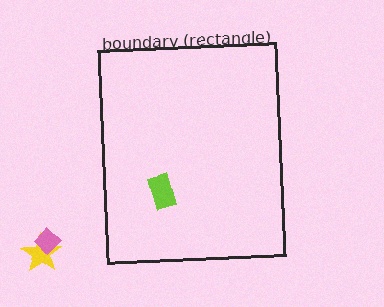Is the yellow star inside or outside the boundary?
Outside.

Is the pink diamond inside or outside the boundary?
Outside.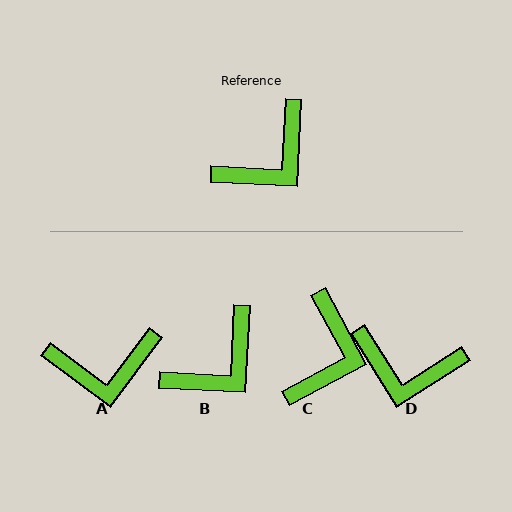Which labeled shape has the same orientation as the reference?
B.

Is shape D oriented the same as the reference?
No, it is off by about 55 degrees.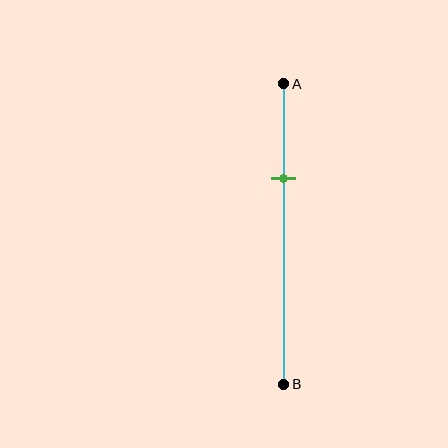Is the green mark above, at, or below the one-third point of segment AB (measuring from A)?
The green mark is approximately at the one-third point of segment AB.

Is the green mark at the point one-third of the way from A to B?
Yes, the mark is approximately at the one-third point.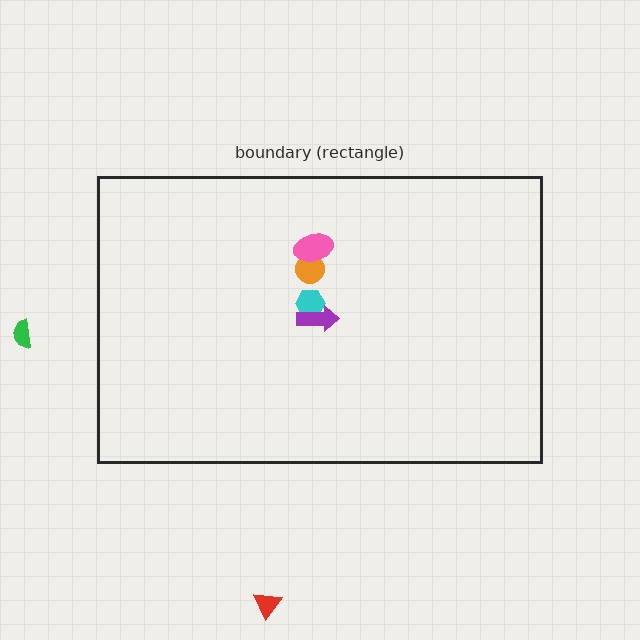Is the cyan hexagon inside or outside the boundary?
Inside.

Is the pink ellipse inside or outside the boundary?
Inside.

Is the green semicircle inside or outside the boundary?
Outside.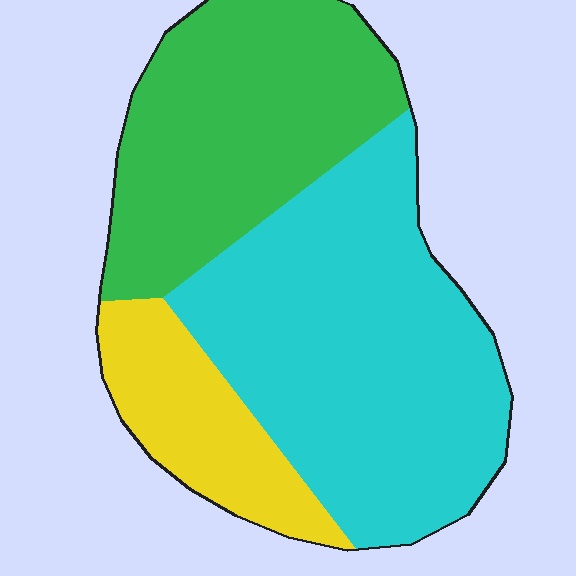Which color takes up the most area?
Cyan, at roughly 50%.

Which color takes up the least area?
Yellow, at roughly 15%.